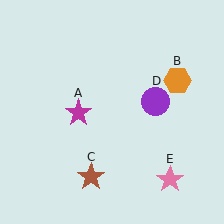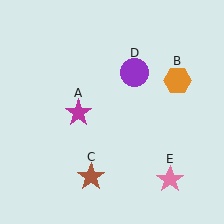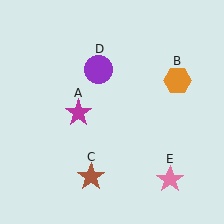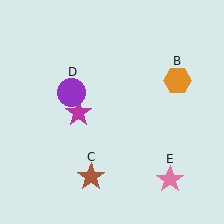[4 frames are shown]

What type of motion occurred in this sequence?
The purple circle (object D) rotated counterclockwise around the center of the scene.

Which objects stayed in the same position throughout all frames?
Magenta star (object A) and orange hexagon (object B) and brown star (object C) and pink star (object E) remained stationary.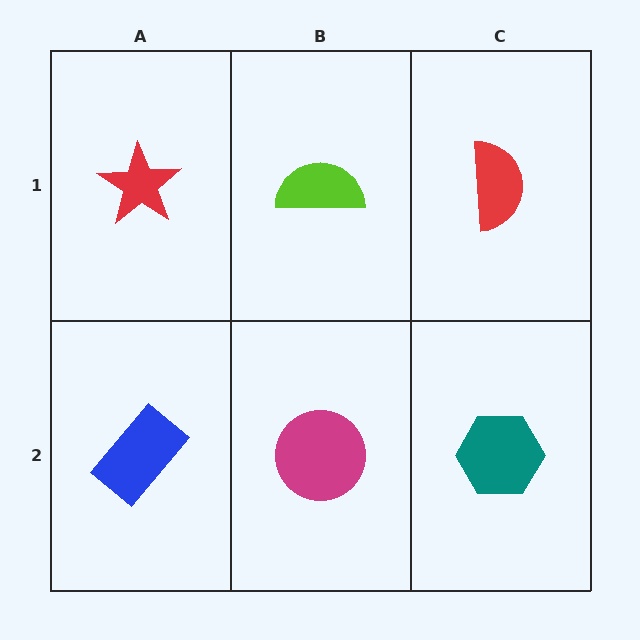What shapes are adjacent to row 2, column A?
A red star (row 1, column A), a magenta circle (row 2, column B).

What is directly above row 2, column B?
A lime semicircle.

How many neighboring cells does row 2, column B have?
3.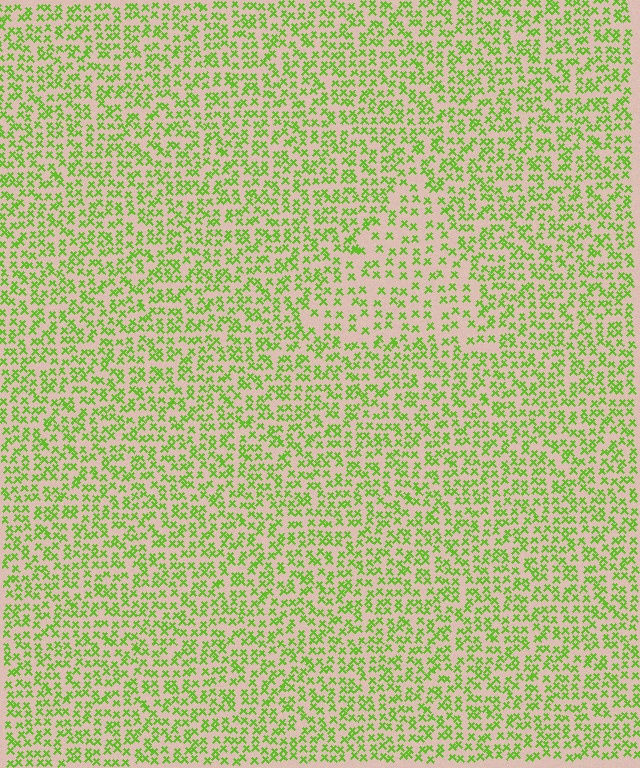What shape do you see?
I see a triangle.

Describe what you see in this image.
The image contains small lime elements arranged at two different densities. A triangle-shaped region is visible where the elements are less densely packed than the surrounding area.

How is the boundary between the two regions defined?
The boundary is defined by a change in element density (approximately 1.7x ratio). All elements are the same color, size, and shape.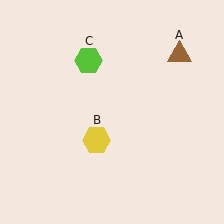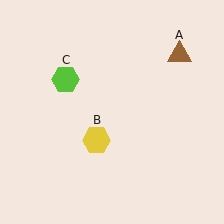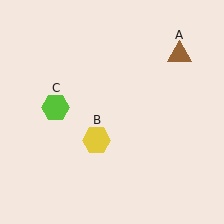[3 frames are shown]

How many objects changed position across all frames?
1 object changed position: lime hexagon (object C).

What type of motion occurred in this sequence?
The lime hexagon (object C) rotated counterclockwise around the center of the scene.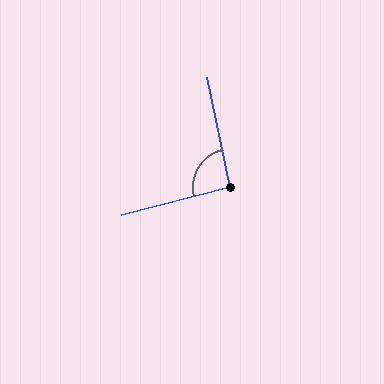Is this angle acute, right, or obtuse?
It is approximately a right angle.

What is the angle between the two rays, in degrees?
Approximately 92 degrees.